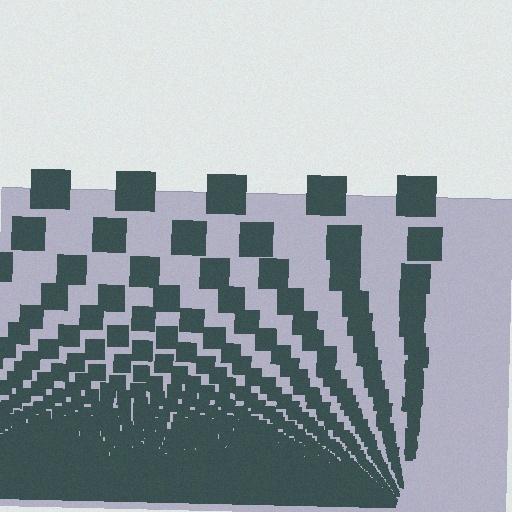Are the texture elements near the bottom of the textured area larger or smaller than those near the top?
Smaller. The gradient is inverted — elements near the bottom are smaller and denser.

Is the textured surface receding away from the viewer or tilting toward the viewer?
The surface appears to tilt toward the viewer. Texture elements get larger and sparser toward the top.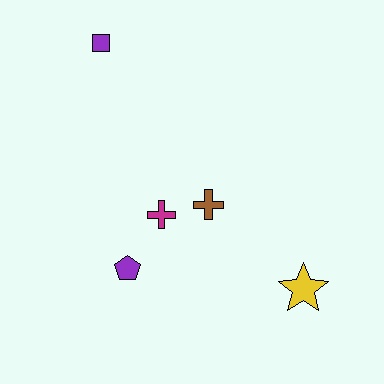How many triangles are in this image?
There are no triangles.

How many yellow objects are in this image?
There is 1 yellow object.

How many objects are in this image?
There are 5 objects.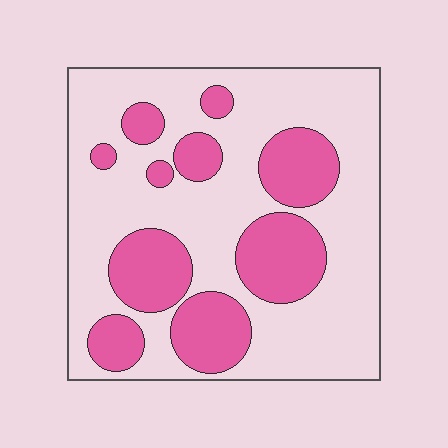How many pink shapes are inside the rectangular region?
10.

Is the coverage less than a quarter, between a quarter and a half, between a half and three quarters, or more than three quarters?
Between a quarter and a half.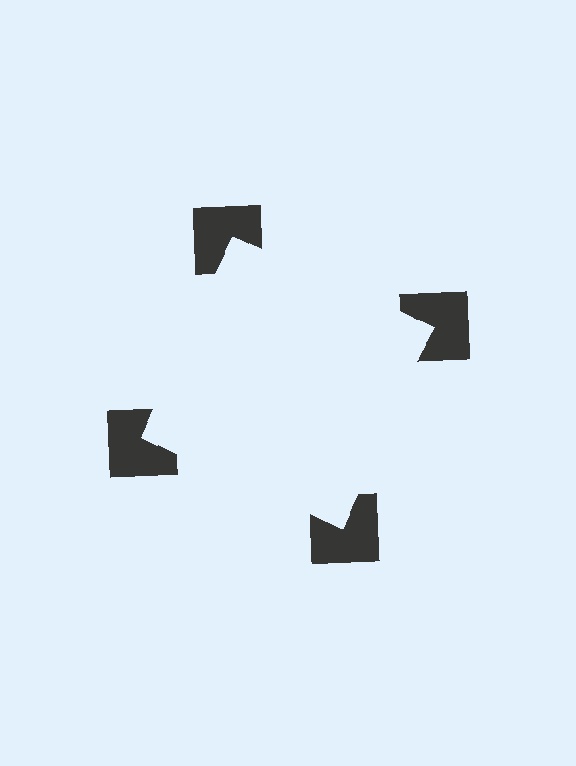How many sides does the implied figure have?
4 sides.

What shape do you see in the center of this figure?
An illusory square — its edges are inferred from the aligned wedge cuts in the notched squares, not physically drawn.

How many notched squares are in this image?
There are 4 — one at each vertex of the illusory square.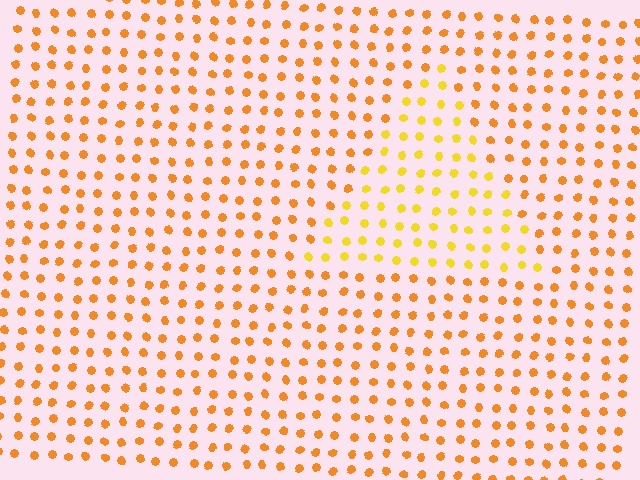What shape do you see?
I see a triangle.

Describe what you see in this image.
The image is filled with small orange elements in a uniform arrangement. A triangle-shaped region is visible where the elements are tinted to a slightly different hue, forming a subtle color boundary.